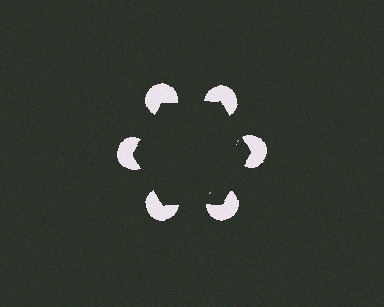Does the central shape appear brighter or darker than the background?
It typically appears slightly darker than the background, even though no actual brightness change is drawn.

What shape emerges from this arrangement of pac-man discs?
An illusory hexagon — its edges are inferred from the aligned wedge cuts in the pac-man discs, not physically drawn.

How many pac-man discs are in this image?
There are 6 — one at each vertex of the illusory hexagon.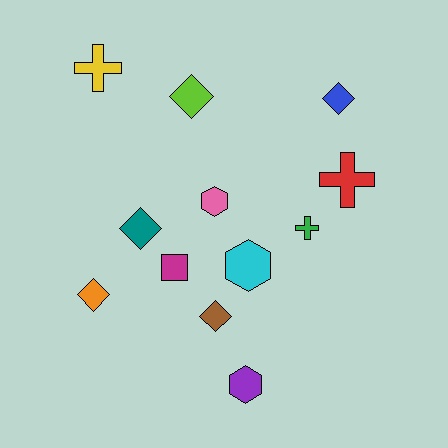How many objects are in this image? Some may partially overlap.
There are 12 objects.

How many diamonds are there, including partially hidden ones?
There are 5 diamonds.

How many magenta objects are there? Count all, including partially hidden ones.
There is 1 magenta object.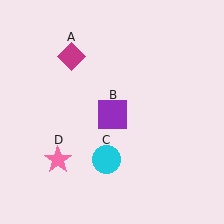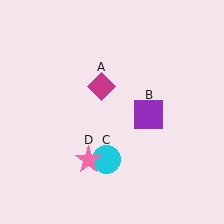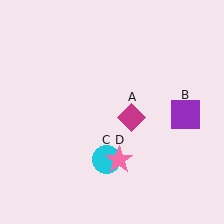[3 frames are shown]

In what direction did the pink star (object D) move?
The pink star (object D) moved right.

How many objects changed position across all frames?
3 objects changed position: magenta diamond (object A), purple square (object B), pink star (object D).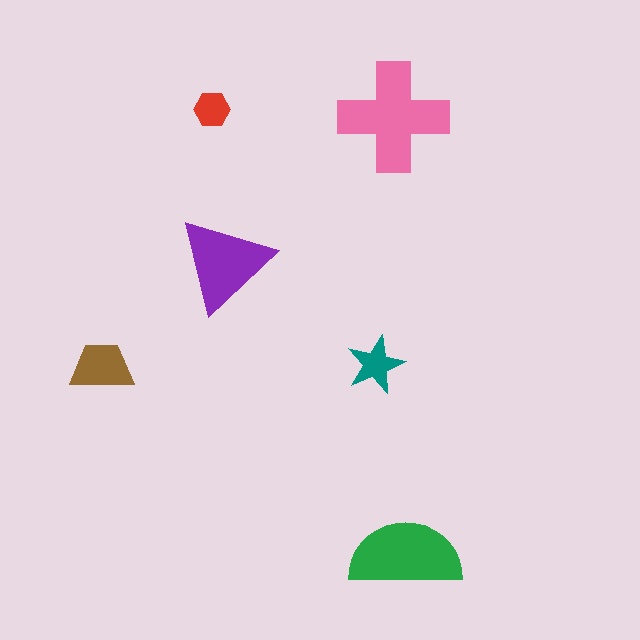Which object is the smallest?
The red hexagon.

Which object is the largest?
The pink cross.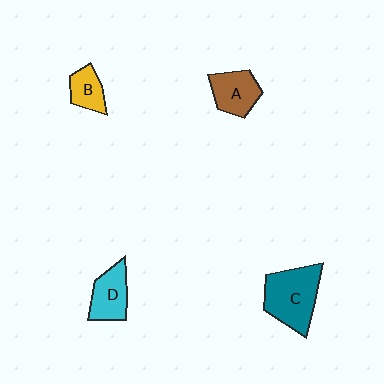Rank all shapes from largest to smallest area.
From largest to smallest: C (teal), D (cyan), A (brown), B (yellow).